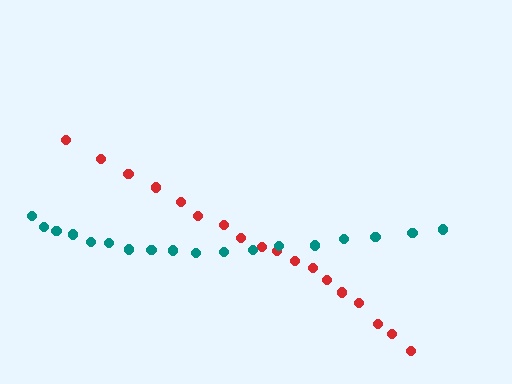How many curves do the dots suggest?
There are 2 distinct paths.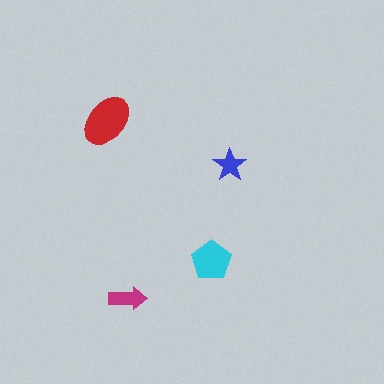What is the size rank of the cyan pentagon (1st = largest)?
2nd.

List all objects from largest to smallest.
The red ellipse, the cyan pentagon, the magenta arrow, the blue star.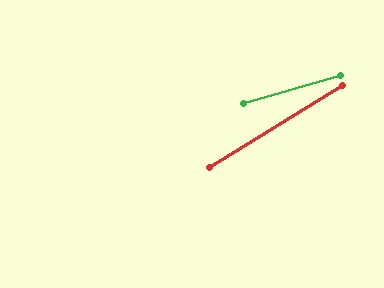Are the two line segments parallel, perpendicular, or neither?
Neither parallel nor perpendicular — they differ by about 15°.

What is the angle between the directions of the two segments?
Approximately 15 degrees.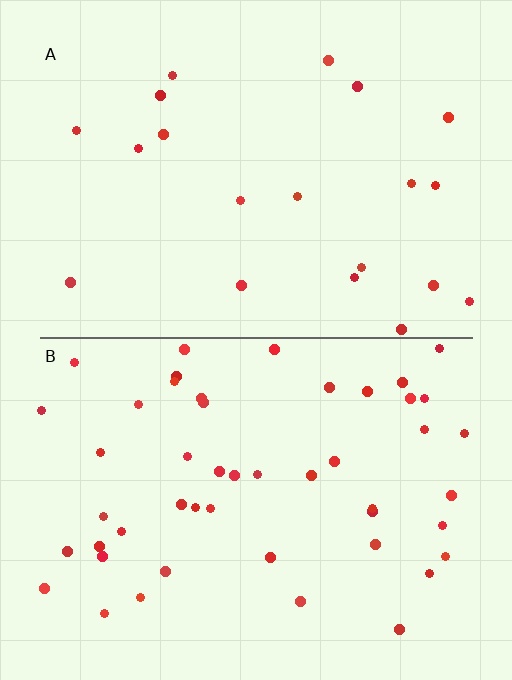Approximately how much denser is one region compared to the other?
Approximately 2.4× — region B over region A.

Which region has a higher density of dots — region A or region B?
B (the bottom).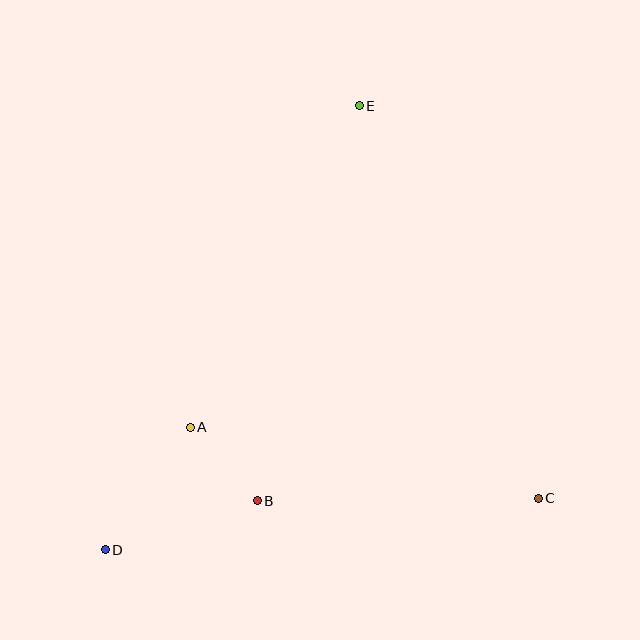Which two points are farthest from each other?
Points D and E are farthest from each other.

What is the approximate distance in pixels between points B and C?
The distance between B and C is approximately 281 pixels.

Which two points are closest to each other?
Points A and B are closest to each other.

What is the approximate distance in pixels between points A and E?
The distance between A and E is approximately 363 pixels.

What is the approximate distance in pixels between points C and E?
The distance between C and E is approximately 432 pixels.